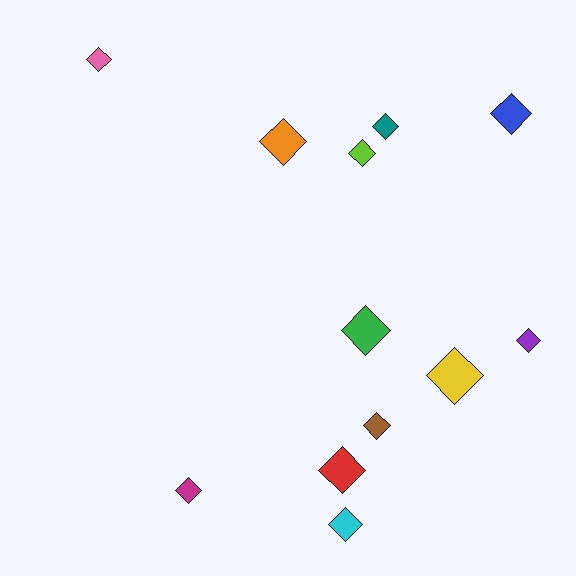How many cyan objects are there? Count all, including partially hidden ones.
There is 1 cyan object.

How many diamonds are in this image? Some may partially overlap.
There are 12 diamonds.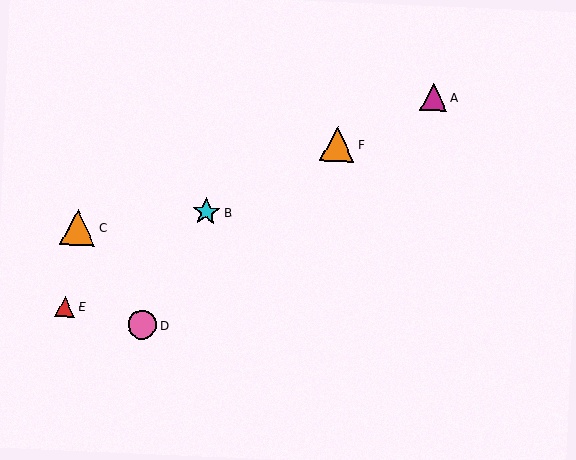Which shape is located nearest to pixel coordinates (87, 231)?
The orange triangle (labeled C) at (78, 227) is nearest to that location.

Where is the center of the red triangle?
The center of the red triangle is at (65, 307).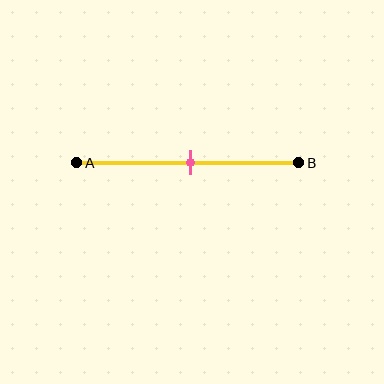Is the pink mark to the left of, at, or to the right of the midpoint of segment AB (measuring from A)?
The pink mark is approximately at the midpoint of segment AB.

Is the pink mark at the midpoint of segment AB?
Yes, the mark is approximately at the midpoint.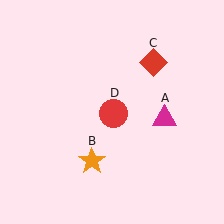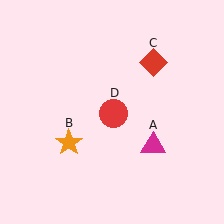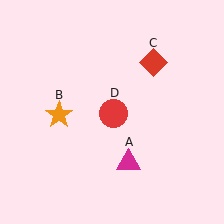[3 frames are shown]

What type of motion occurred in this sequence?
The magenta triangle (object A), orange star (object B) rotated clockwise around the center of the scene.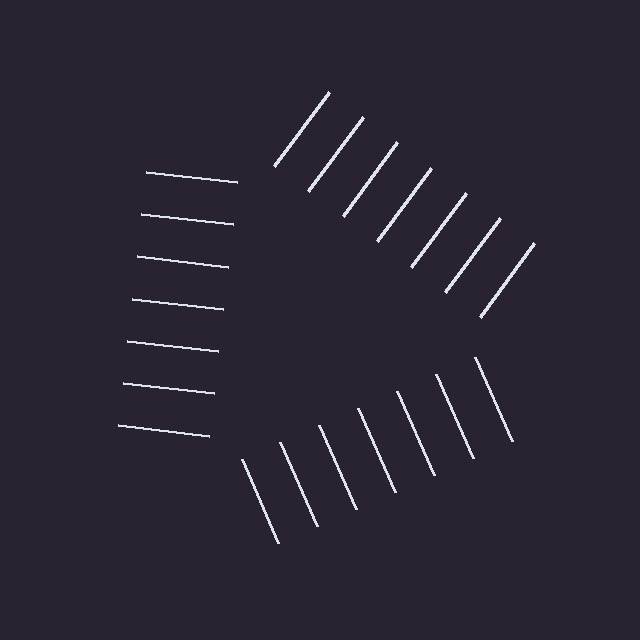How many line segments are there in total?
21 — 7 along each of the 3 edges.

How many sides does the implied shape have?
3 sides — the line-ends trace a triangle.